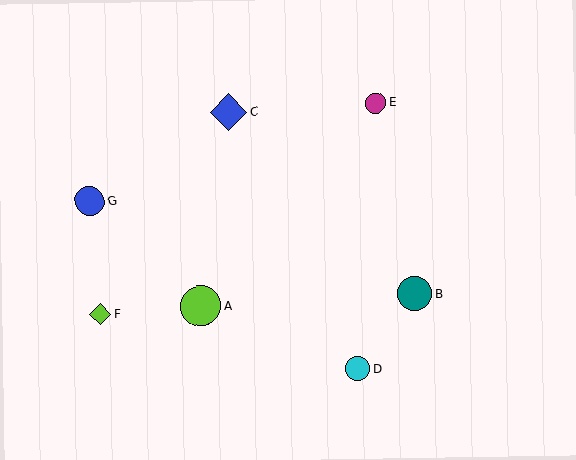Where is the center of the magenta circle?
The center of the magenta circle is at (376, 103).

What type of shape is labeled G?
Shape G is a blue circle.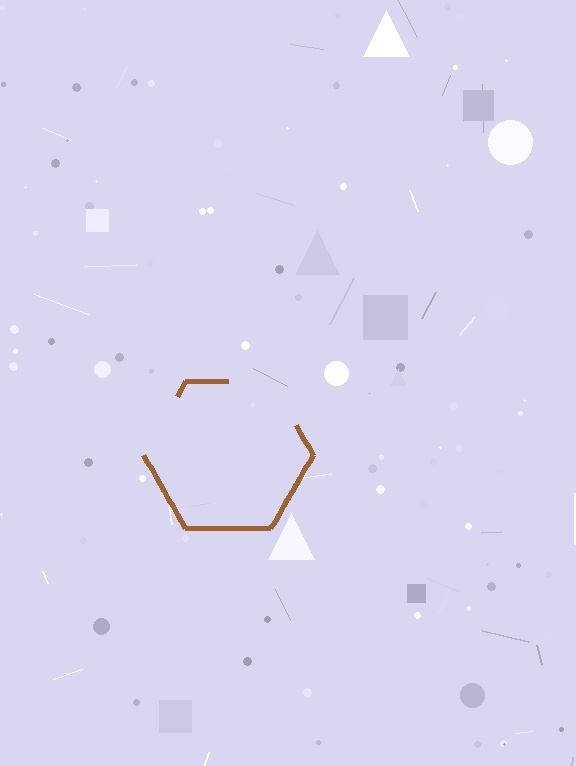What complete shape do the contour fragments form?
The contour fragments form a hexagon.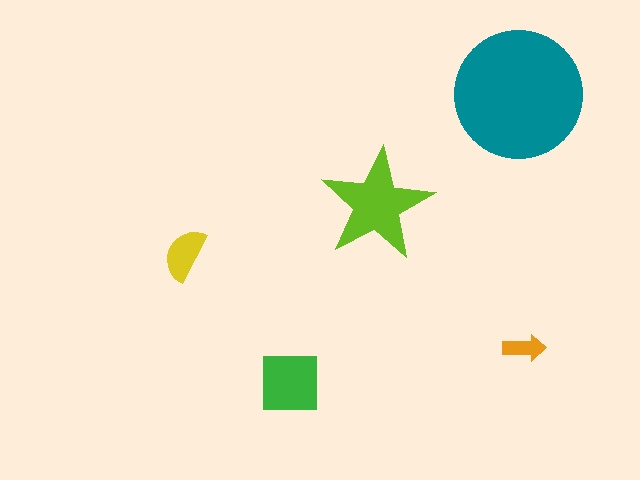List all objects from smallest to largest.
The orange arrow, the yellow semicircle, the green square, the lime star, the teal circle.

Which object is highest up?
The teal circle is topmost.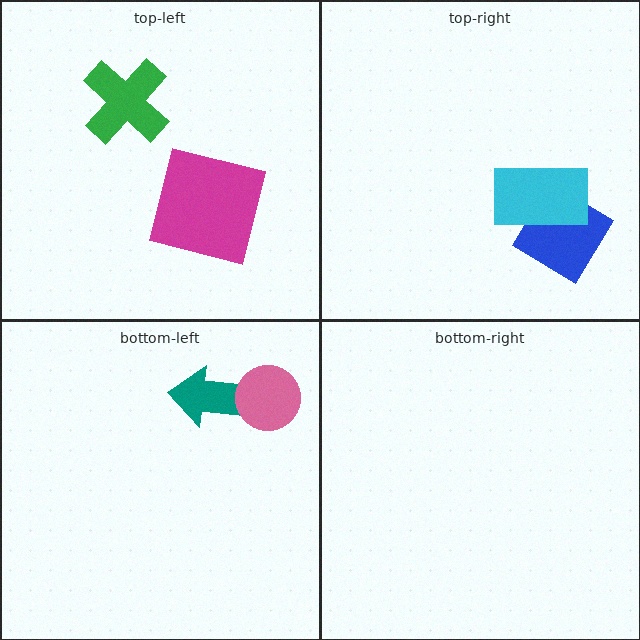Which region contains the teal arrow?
The bottom-left region.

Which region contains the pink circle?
The bottom-left region.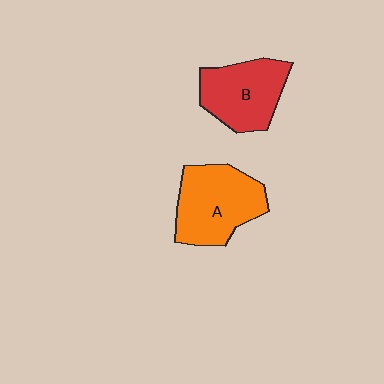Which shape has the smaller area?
Shape B (red).